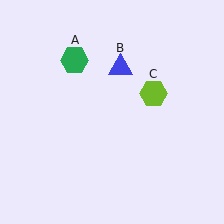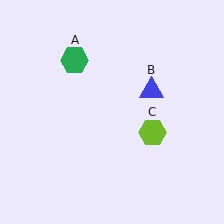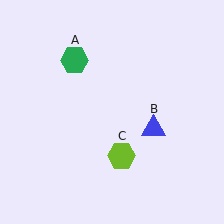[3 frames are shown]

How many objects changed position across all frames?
2 objects changed position: blue triangle (object B), lime hexagon (object C).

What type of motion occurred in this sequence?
The blue triangle (object B), lime hexagon (object C) rotated clockwise around the center of the scene.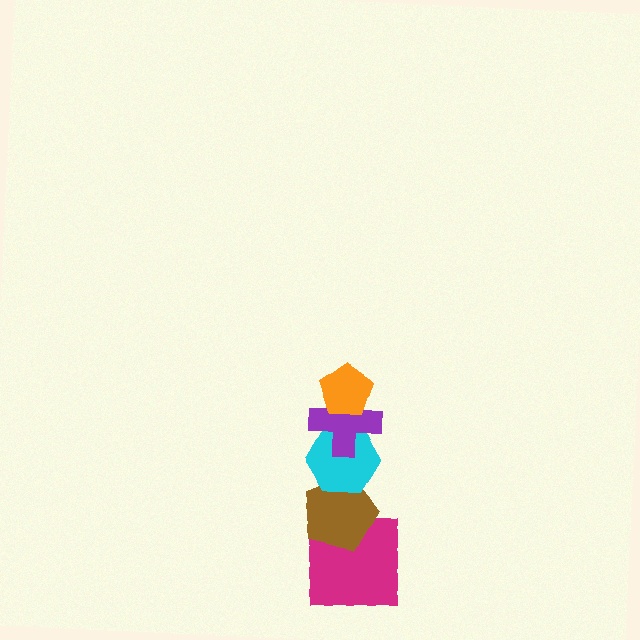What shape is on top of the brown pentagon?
The cyan hexagon is on top of the brown pentagon.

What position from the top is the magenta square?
The magenta square is 5th from the top.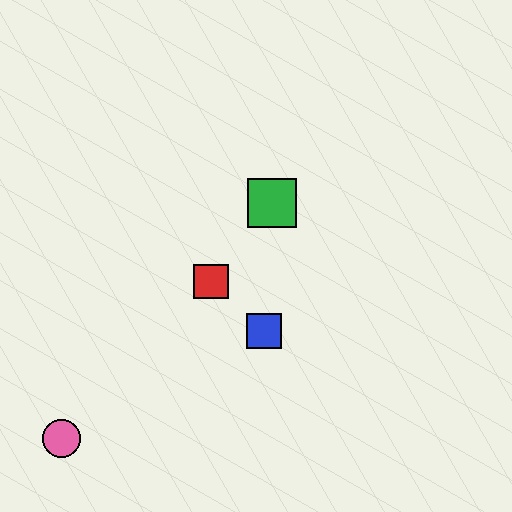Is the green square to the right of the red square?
Yes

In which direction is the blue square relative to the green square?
The blue square is below the green square.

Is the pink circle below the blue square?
Yes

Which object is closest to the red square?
The blue square is closest to the red square.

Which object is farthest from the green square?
The pink circle is farthest from the green square.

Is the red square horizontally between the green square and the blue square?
No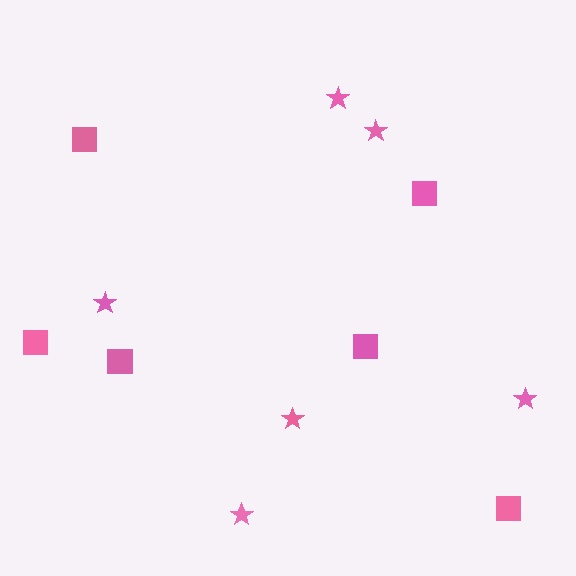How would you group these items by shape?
There are 2 groups: one group of squares (6) and one group of stars (6).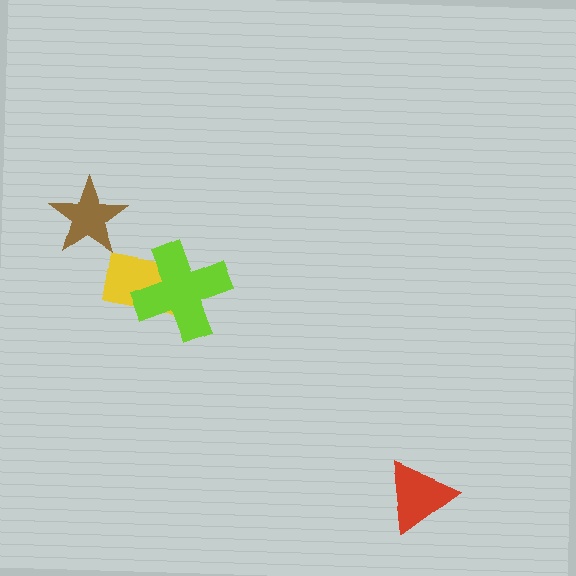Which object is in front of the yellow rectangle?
The lime cross is in front of the yellow rectangle.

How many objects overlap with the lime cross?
1 object overlaps with the lime cross.